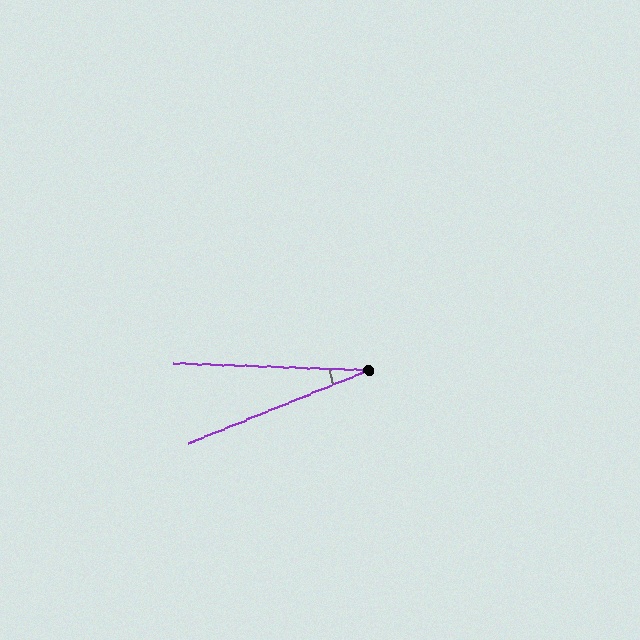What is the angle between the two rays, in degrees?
Approximately 24 degrees.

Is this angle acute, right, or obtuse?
It is acute.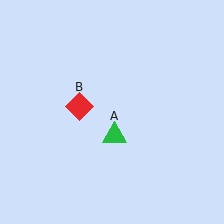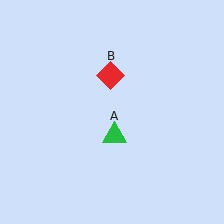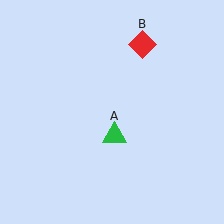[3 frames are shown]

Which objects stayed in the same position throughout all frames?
Green triangle (object A) remained stationary.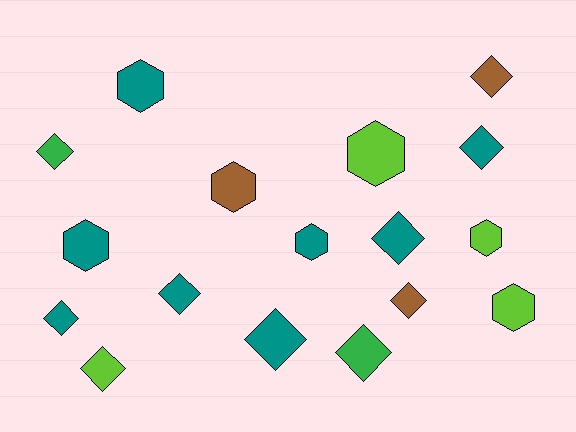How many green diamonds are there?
There are 2 green diamonds.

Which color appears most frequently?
Teal, with 8 objects.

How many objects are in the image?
There are 17 objects.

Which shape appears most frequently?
Diamond, with 10 objects.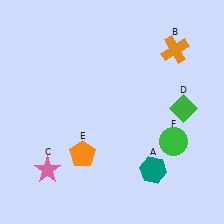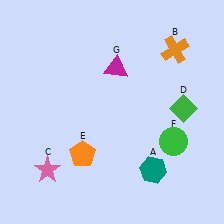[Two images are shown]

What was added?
A magenta triangle (G) was added in Image 2.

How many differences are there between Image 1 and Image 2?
There is 1 difference between the two images.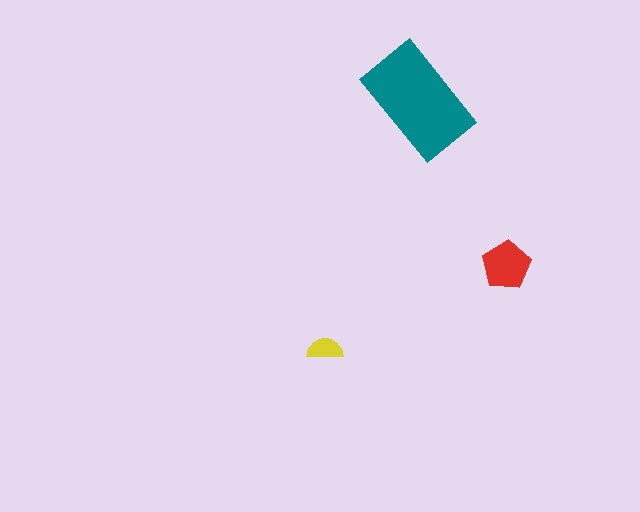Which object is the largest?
The teal rectangle.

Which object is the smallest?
The yellow semicircle.